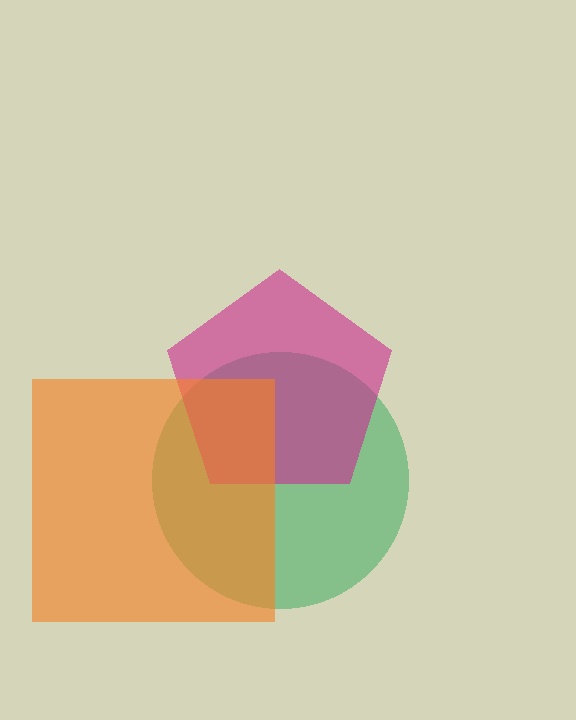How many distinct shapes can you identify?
There are 3 distinct shapes: a green circle, a magenta pentagon, an orange square.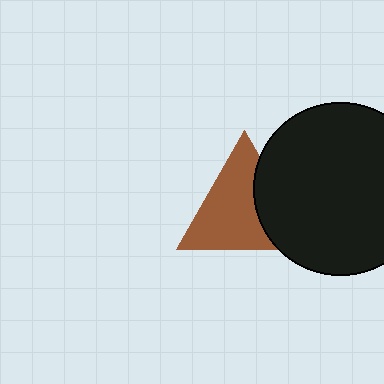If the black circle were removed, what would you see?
You would see the complete brown triangle.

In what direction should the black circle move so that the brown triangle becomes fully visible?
The black circle should move right. That is the shortest direction to clear the overlap and leave the brown triangle fully visible.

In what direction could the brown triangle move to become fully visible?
The brown triangle could move left. That would shift it out from behind the black circle entirely.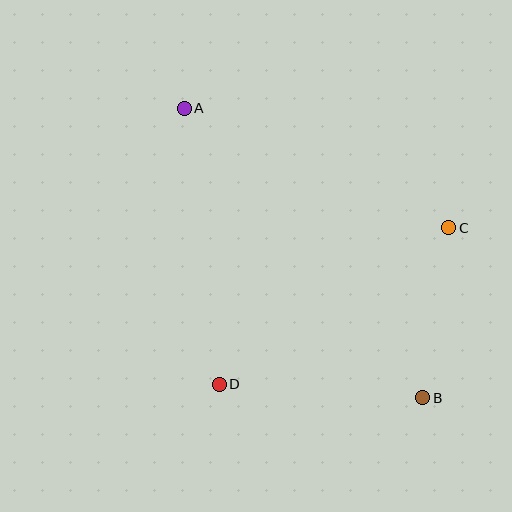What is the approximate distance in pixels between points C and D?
The distance between C and D is approximately 278 pixels.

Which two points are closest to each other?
Points B and C are closest to each other.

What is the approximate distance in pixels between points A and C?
The distance between A and C is approximately 290 pixels.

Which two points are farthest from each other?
Points A and B are farthest from each other.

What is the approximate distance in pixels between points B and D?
The distance between B and D is approximately 204 pixels.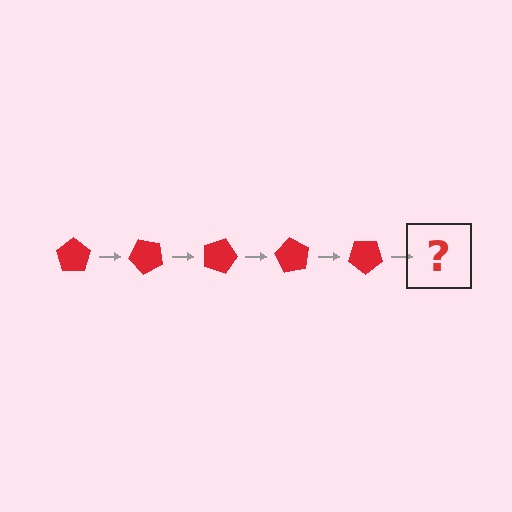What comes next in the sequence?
The next element should be a red pentagon rotated 225 degrees.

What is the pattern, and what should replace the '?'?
The pattern is that the pentagon rotates 45 degrees each step. The '?' should be a red pentagon rotated 225 degrees.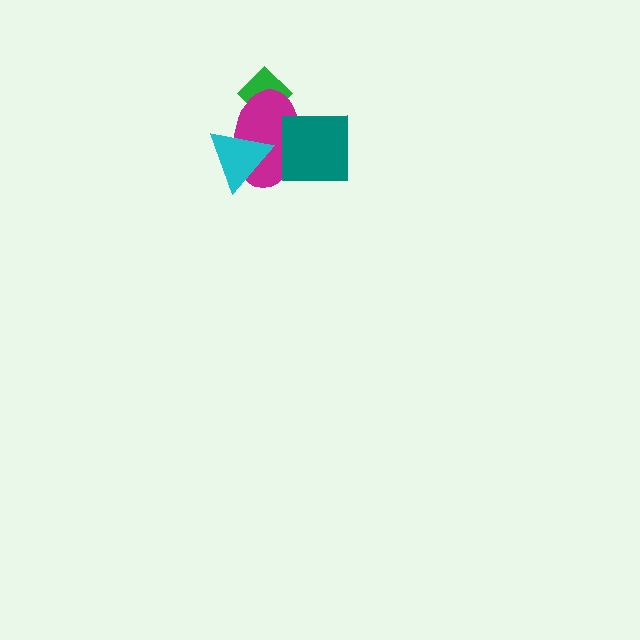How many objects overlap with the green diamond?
1 object overlaps with the green diamond.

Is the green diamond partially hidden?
Yes, it is partially covered by another shape.